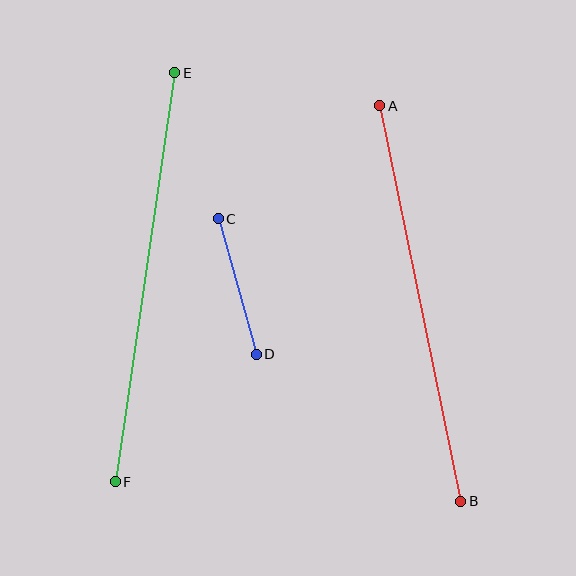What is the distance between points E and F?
The distance is approximately 413 pixels.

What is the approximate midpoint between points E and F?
The midpoint is at approximately (145, 277) pixels.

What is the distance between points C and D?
The distance is approximately 141 pixels.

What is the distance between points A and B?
The distance is approximately 404 pixels.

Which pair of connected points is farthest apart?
Points E and F are farthest apart.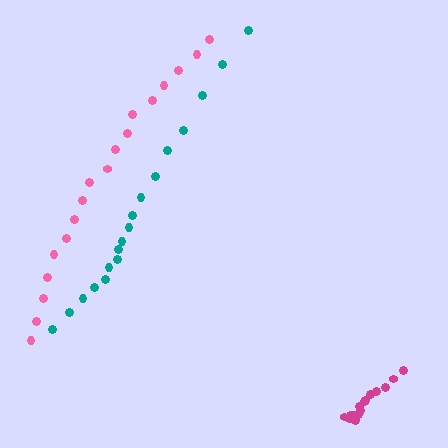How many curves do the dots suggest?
There are 3 distinct paths.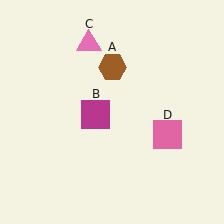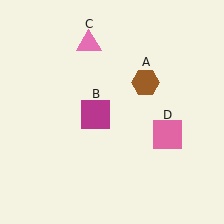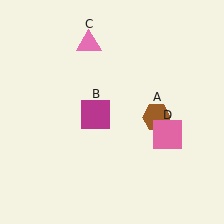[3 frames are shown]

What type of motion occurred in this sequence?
The brown hexagon (object A) rotated clockwise around the center of the scene.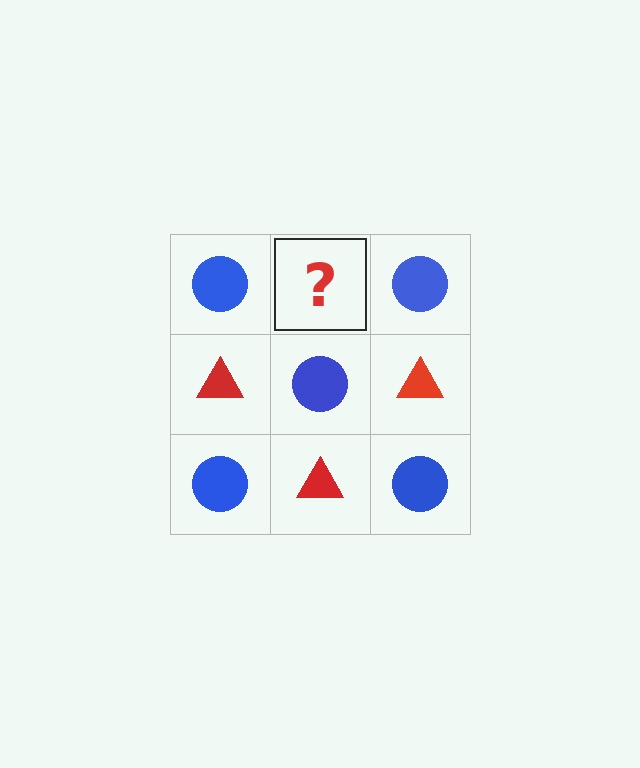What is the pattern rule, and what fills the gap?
The rule is that it alternates blue circle and red triangle in a checkerboard pattern. The gap should be filled with a red triangle.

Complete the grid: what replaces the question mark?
The question mark should be replaced with a red triangle.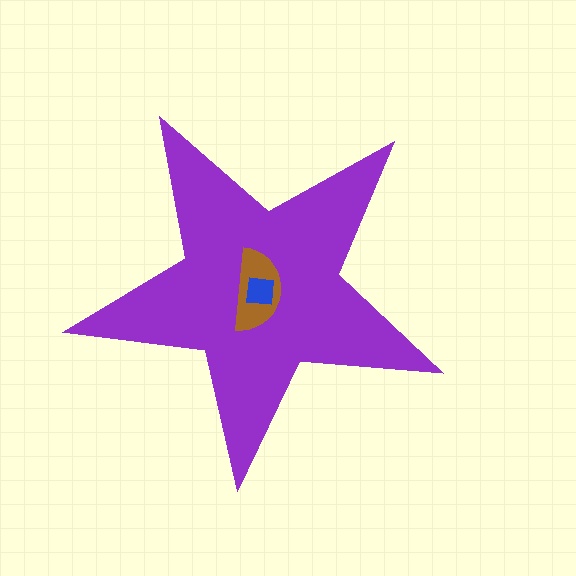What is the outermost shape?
The purple star.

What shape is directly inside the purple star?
The brown semicircle.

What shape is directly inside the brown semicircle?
The blue square.